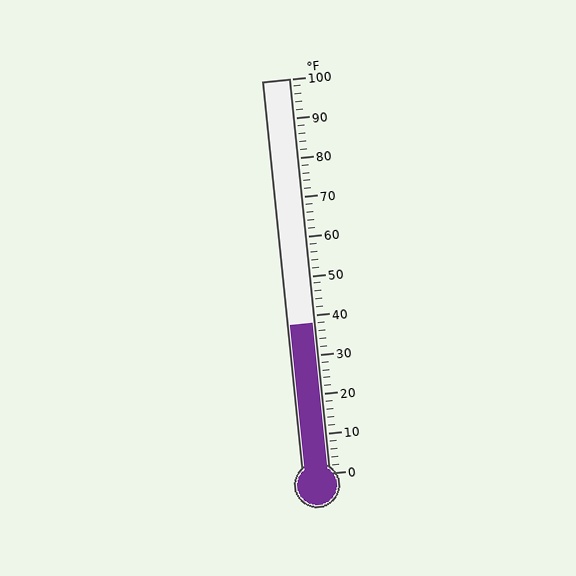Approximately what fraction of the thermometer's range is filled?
The thermometer is filled to approximately 40% of its range.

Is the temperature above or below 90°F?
The temperature is below 90°F.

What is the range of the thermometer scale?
The thermometer scale ranges from 0°F to 100°F.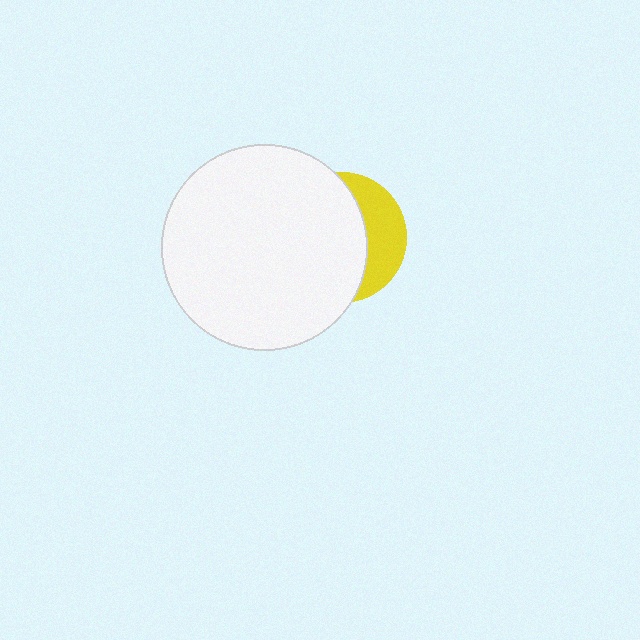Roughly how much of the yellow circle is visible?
A small part of it is visible (roughly 32%).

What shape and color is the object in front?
The object in front is a white circle.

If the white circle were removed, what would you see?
You would see the complete yellow circle.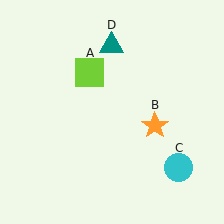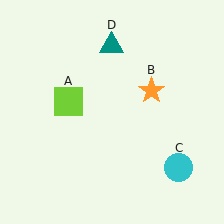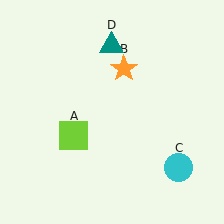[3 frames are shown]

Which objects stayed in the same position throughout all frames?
Cyan circle (object C) and teal triangle (object D) remained stationary.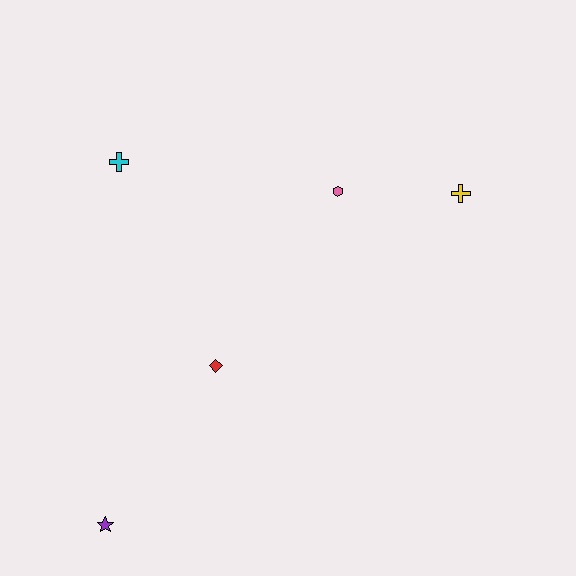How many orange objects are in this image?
There are no orange objects.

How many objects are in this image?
There are 5 objects.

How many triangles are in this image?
There are no triangles.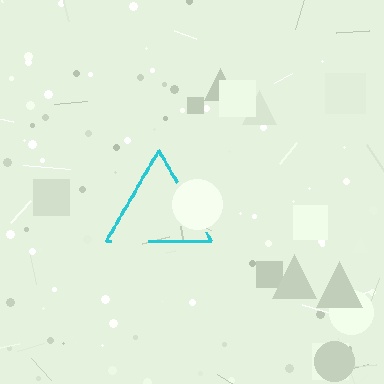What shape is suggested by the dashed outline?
The dashed outline suggests a triangle.